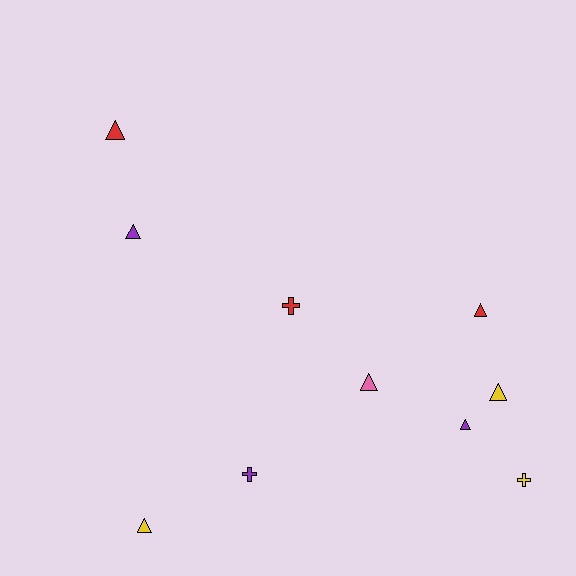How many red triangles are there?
There are 2 red triangles.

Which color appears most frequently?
Red, with 3 objects.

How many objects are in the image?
There are 10 objects.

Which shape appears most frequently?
Triangle, with 7 objects.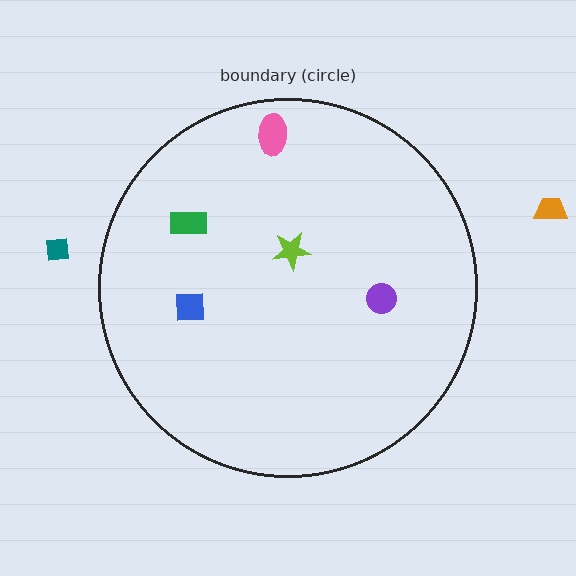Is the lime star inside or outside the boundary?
Inside.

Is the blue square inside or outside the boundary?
Inside.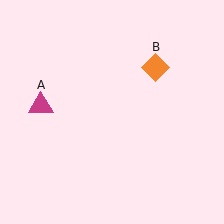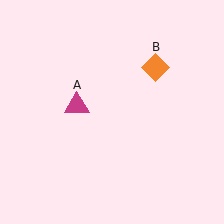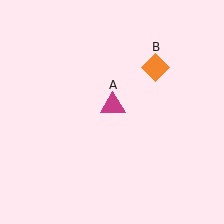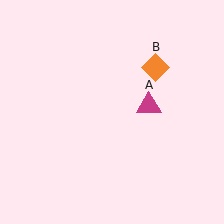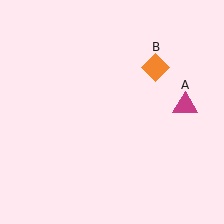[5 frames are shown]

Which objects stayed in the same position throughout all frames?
Orange diamond (object B) remained stationary.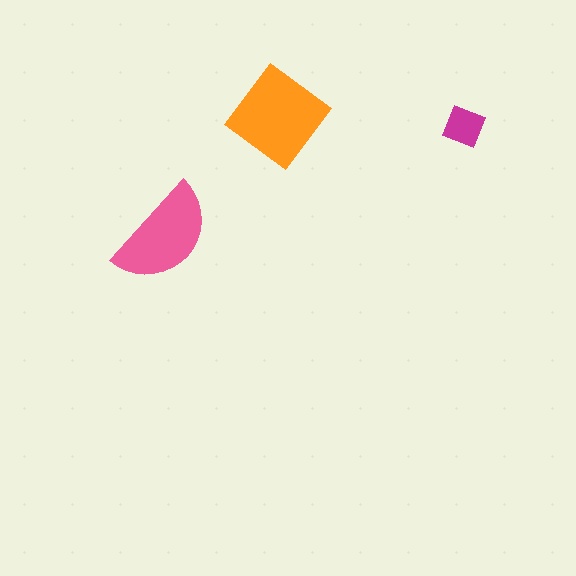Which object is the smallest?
The magenta diamond.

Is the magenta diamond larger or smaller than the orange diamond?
Smaller.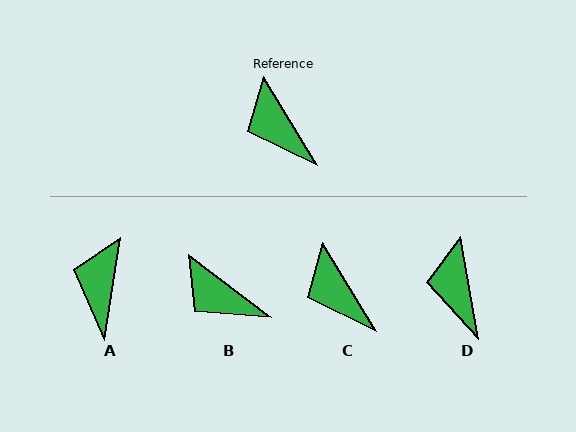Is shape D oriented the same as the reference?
No, it is off by about 21 degrees.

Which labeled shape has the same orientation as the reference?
C.